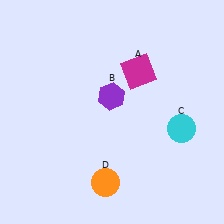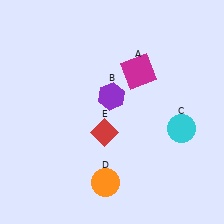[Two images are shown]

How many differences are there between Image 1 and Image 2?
There is 1 difference between the two images.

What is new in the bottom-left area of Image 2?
A red diamond (E) was added in the bottom-left area of Image 2.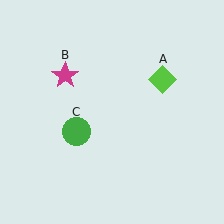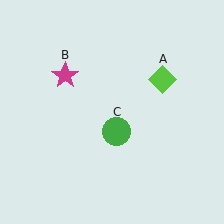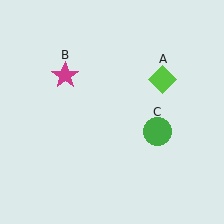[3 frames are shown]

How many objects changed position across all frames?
1 object changed position: green circle (object C).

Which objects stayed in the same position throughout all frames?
Lime diamond (object A) and magenta star (object B) remained stationary.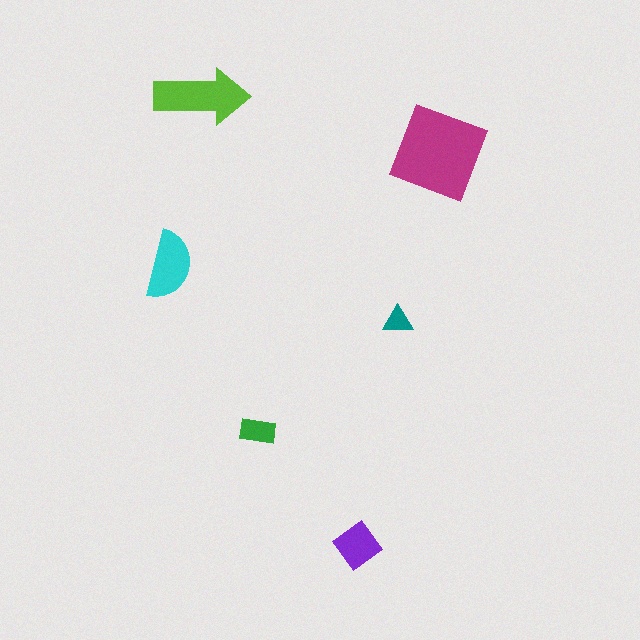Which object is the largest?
The magenta diamond.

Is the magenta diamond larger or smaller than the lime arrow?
Larger.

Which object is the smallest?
The teal triangle.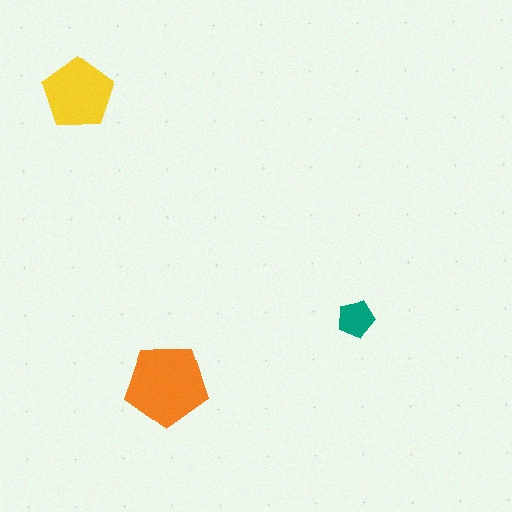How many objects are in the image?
There are 3 objects in the image.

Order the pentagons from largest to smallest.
the orange one, the yellow one, the teal one.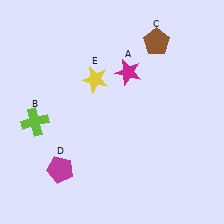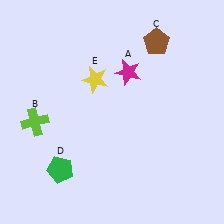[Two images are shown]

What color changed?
The pentagon (D) changed from magenta in Image 1 to green in Image 2.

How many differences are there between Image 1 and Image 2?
There is 1 difference between the two images.